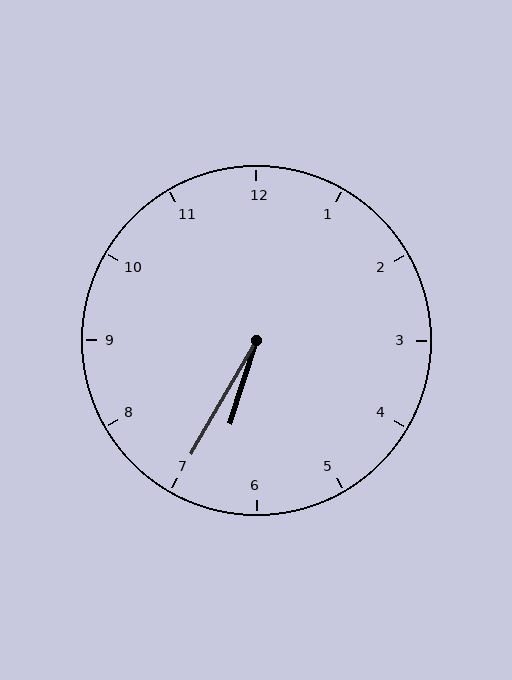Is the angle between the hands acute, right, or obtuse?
It is acute.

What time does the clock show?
6:35.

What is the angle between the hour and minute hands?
Approximately 12 degrees.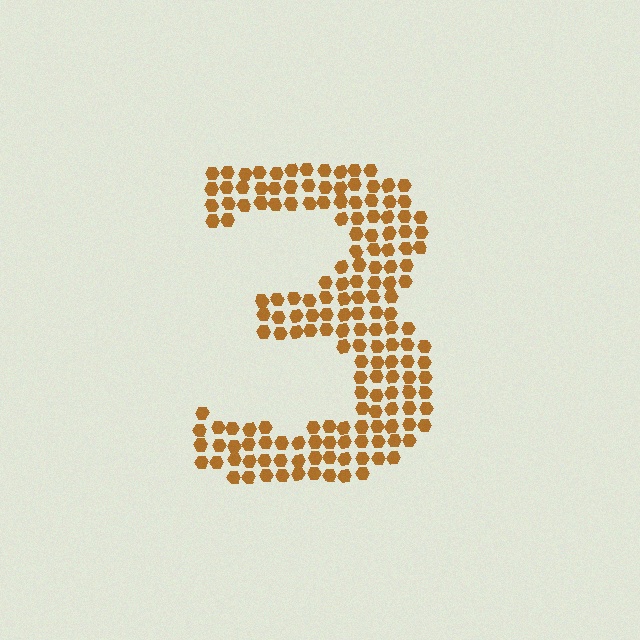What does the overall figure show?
The overall figure shows the digit 3.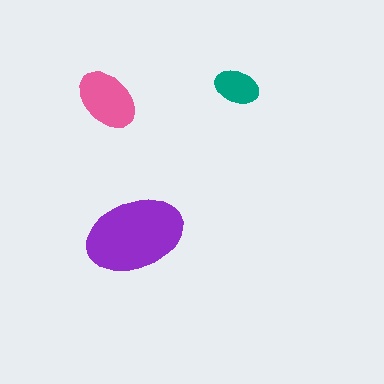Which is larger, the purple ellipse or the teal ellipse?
The purple one.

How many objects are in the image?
There are 3 objects in the image.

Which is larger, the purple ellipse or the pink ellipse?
The purple one.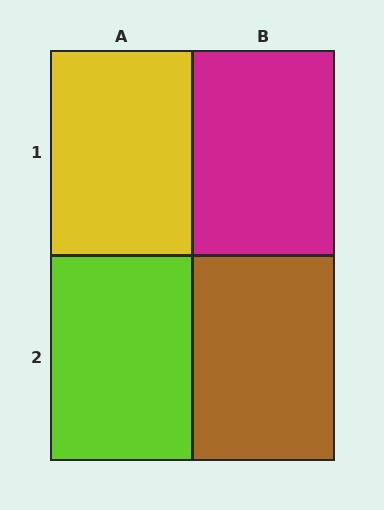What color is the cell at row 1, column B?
Magenta.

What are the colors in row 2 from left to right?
Lime, brown.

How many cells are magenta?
1 cell is magenta.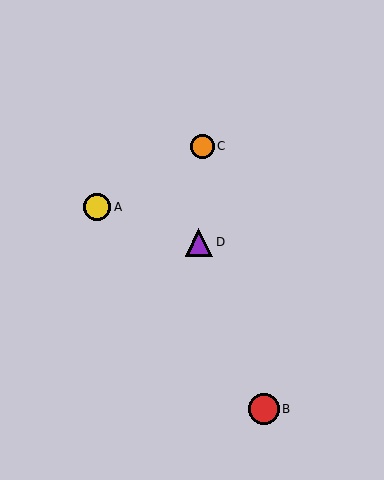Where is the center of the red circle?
The center of the red circle is at (264, 409).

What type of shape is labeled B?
Shape B is a red circle.